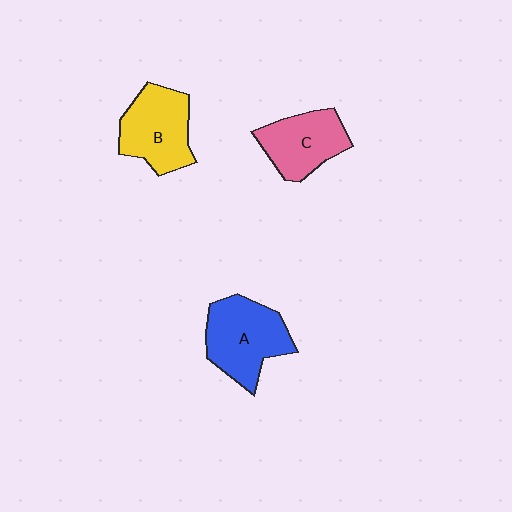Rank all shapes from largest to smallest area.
From largest to smallest: A (blue), B (yellow), C (pink).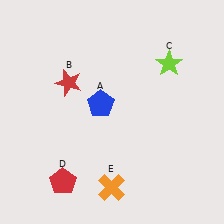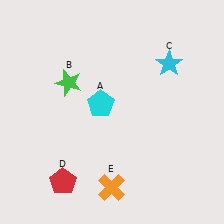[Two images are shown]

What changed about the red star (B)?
In Image 1, B is red. In Image 2, it changed to green.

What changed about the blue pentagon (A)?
In Image 1, A is blue. In Image 2, it changed to cyan.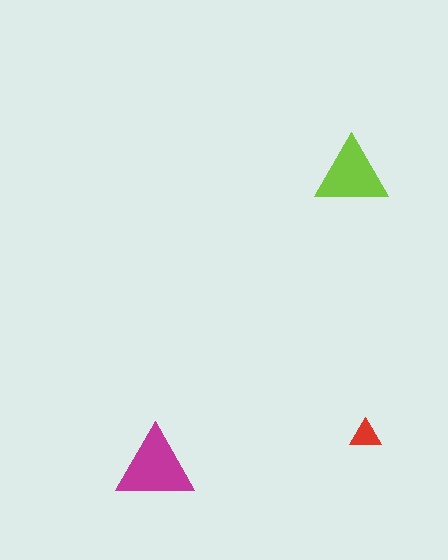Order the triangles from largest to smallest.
the magenta one, the lime one, the red one.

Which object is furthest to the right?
The red triangle is rightmost.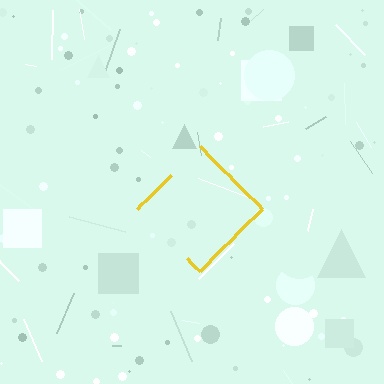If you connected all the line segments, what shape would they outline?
They would outline a diamond.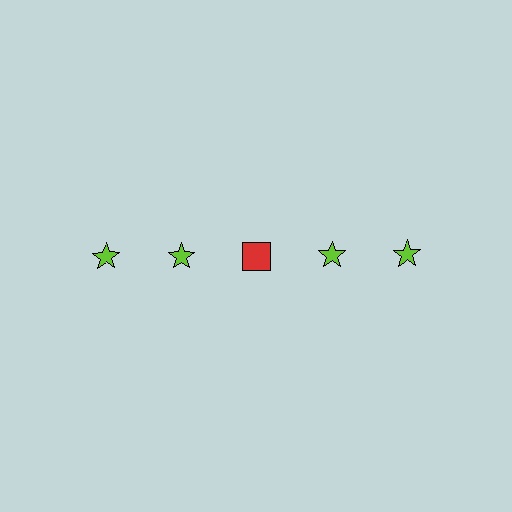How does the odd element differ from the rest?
It differs in both color (red instead of lime) and shape (square instead of star).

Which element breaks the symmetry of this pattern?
The red square in the top row, center column breaks the symmetry. All other shapes are lime stars.